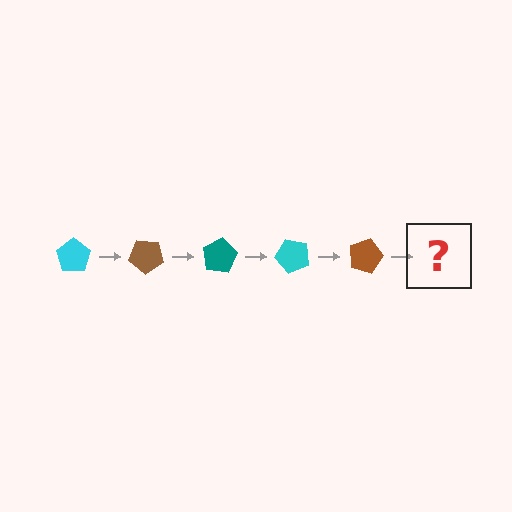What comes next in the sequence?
The next element should be a teal pentagon, rotated 200 degrees from the start.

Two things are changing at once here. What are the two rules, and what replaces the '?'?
The two rules are that it rotates 40 degrees each step and the color cycles through cyan, brown, and teal. The '?' should be a teal pentagon, rotated 200 degrees from the start.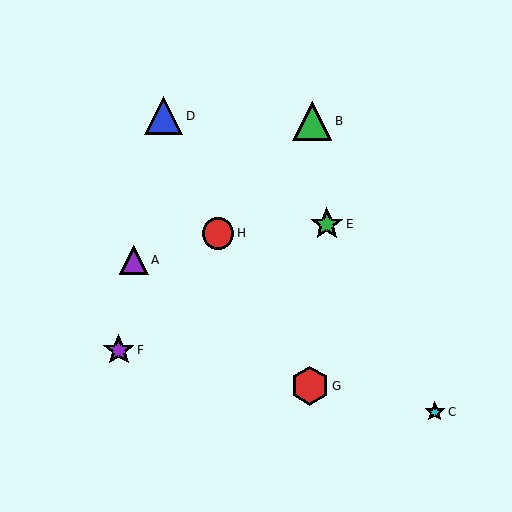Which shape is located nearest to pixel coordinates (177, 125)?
The blue triangle (labeled D) at (164, 116) is nearest to that location.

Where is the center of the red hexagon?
The center of the red hexagon is at (310, 386).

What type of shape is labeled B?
Shape B is a green triangle.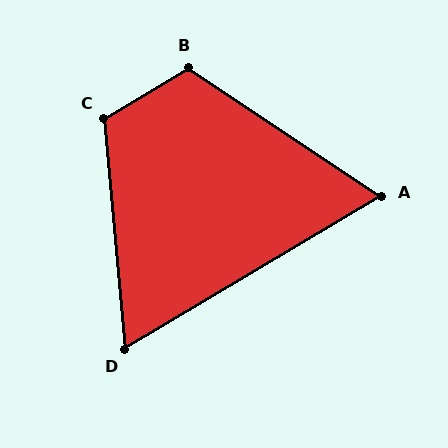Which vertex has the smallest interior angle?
D, at approximately 64 degrees.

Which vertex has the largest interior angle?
B, at approximately 116 degrees.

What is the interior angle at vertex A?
Approximately 64 degrees (acute).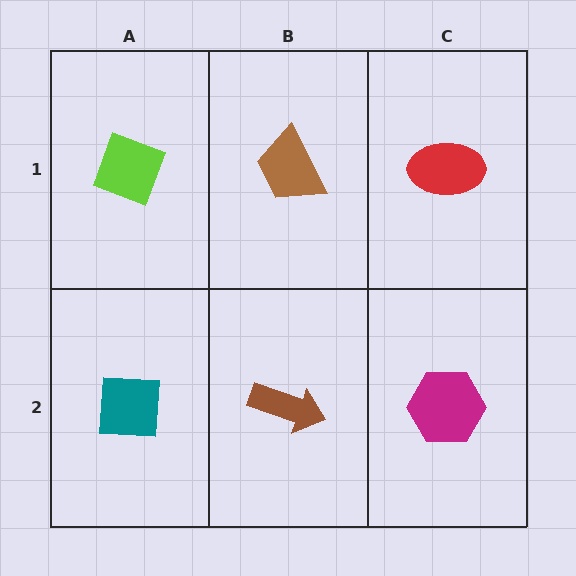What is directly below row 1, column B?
A brown arrow.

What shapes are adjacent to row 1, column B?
A brown arrow (row 2, column B), a lime diamond (row 1, column A), a red ellipse (row 1, column C).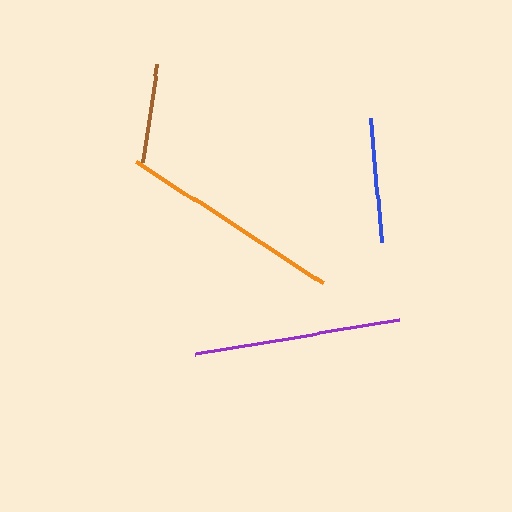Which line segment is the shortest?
The brown line is the shortest at approximately 99 pixels.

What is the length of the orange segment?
The orange segment is approximately 223 pixels long.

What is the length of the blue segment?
The blue segment is approximately 125 pixels long.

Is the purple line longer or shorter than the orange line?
The orange line is longer than the purple line.